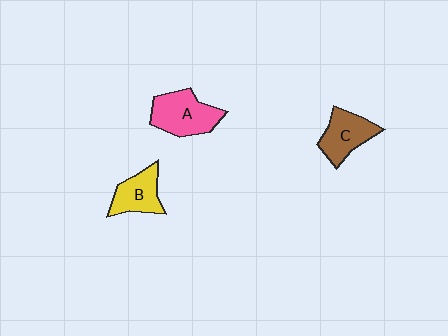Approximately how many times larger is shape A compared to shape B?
Approximately 1.3 times.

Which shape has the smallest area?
Shape B (yellow).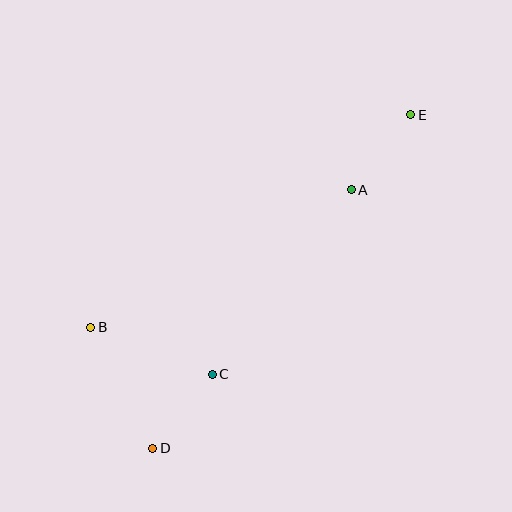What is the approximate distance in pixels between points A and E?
The distance between A and E is approximately 96 pixels.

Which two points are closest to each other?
Points C and D are closest to each other.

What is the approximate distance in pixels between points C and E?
The distance between C and E is approximately 327 pixels.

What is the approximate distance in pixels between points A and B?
The distance between A and B is approximately 294 pixels.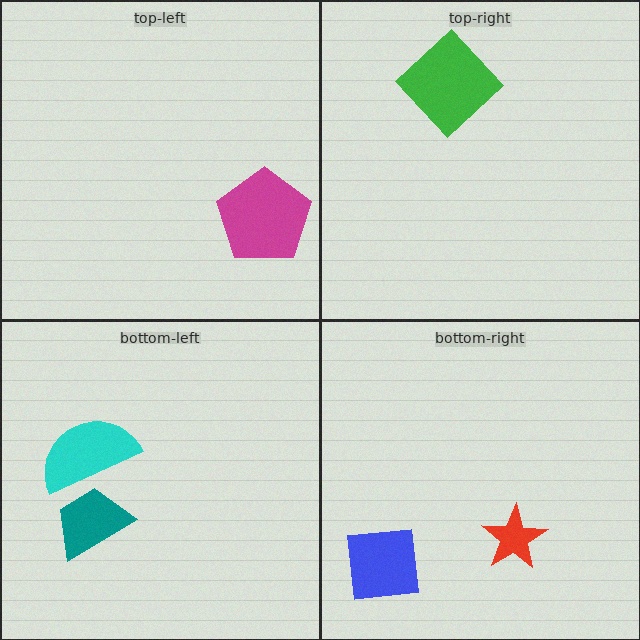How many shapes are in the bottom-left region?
2.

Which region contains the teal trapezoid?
The bottom-left region.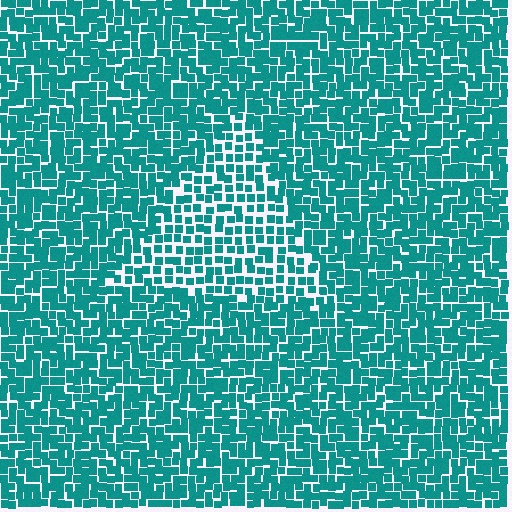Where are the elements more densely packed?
The elements are more densely packed outside the triangle boundary.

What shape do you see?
I see a triangle.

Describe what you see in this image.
The image contains small teal elements arranged at two different densities. A triangle-shaped region is visible where the elements are less densely packed than the surrounding area.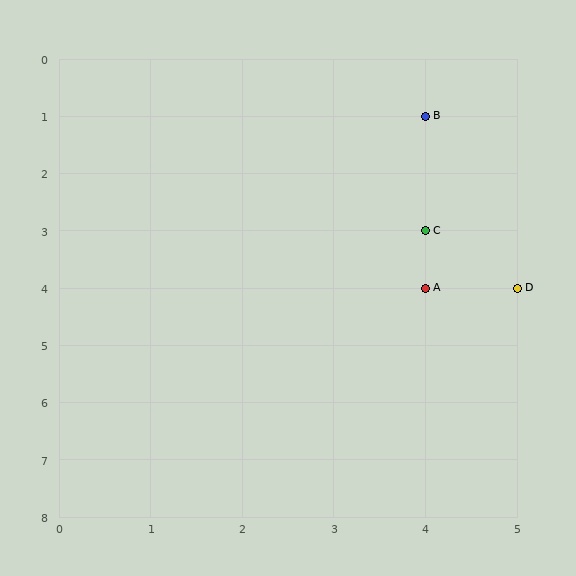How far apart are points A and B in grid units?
Points A and B are 3 rows apart.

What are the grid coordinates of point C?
Point C is at grid coordinates (4, 3).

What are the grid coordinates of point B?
Point B is at grid coordinates (4, 1).